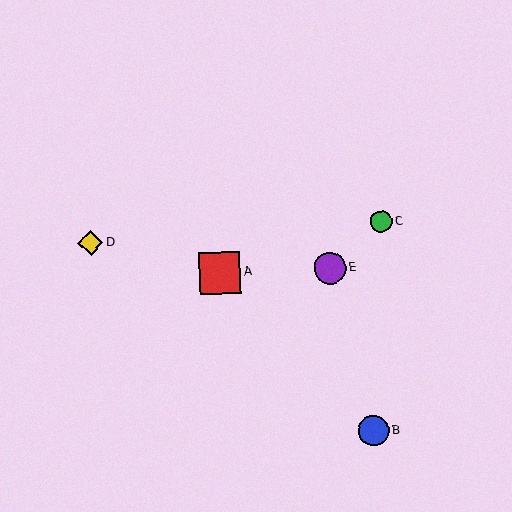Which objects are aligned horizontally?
Objects A, E are aligned horizontally.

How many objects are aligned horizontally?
2 objects (A, E) are aligned horizontally.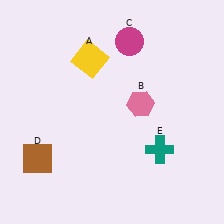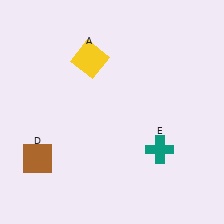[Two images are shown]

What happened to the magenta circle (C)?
The magenta circle (C) was removed in Image 2. It was in the top-right area of Image 1.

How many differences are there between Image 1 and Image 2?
There are 2 differences between the two images.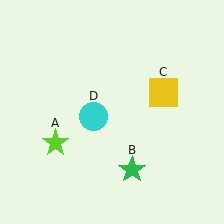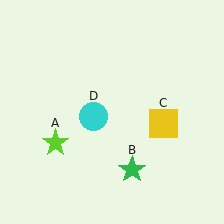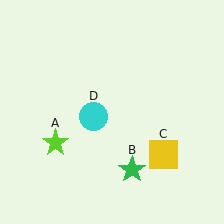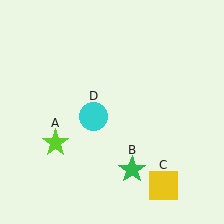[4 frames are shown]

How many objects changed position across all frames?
1 object changed position: yellow square (object C).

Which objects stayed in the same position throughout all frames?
Lime star (object A) and green star (object B) and cyan circle (object D) remained stationary.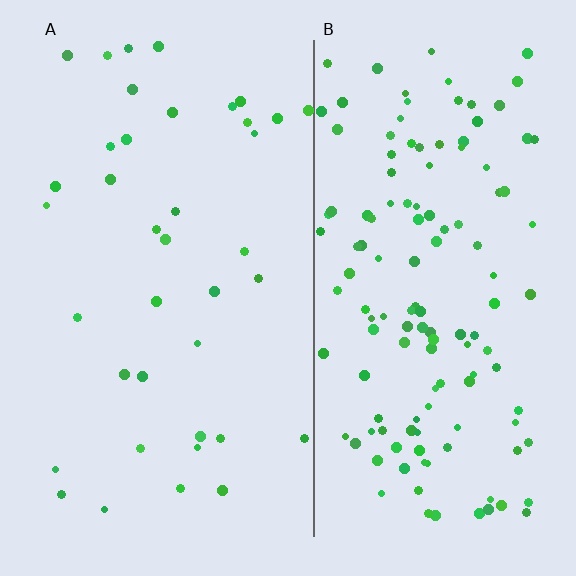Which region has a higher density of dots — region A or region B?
B (the right).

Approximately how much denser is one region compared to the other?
Approximately 3.5× — region B over region A.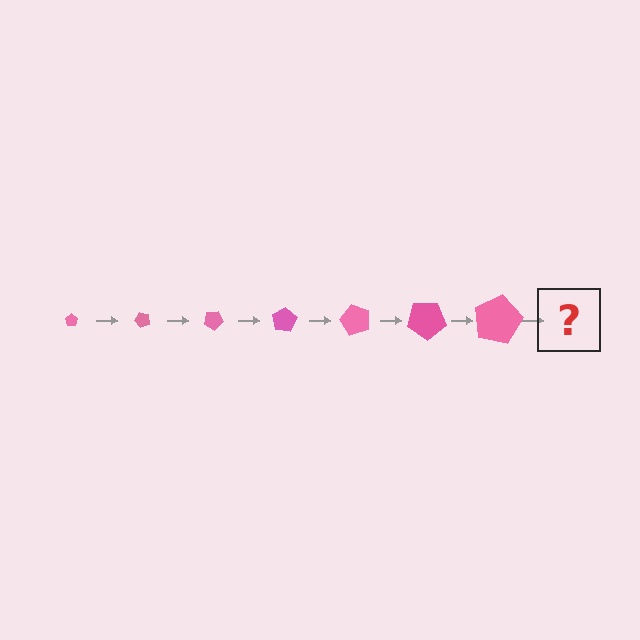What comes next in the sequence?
The next element should be a pentagon, larger than the previous one and rotated 350 degrees from the start.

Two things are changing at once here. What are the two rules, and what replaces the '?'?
The two rules are that the pentagon grows larger each step and it rotates 50 degrees each step. The '?' should be a pentagon, larger than the previous one and rotated 350 degrees from the start.